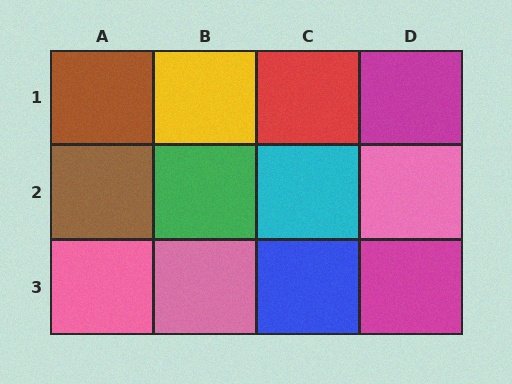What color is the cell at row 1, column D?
Magenta.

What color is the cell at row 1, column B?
Yellow.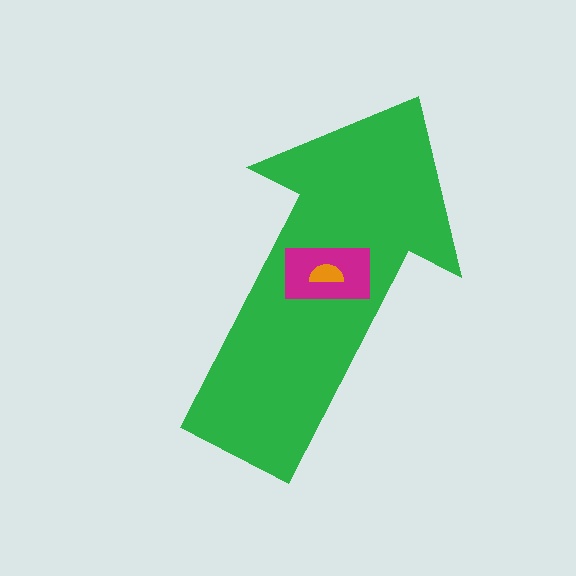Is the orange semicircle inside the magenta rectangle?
Yes.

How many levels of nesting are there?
3.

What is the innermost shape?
The orange semicircle.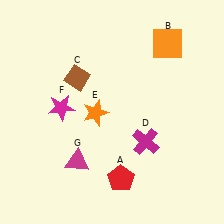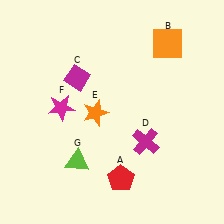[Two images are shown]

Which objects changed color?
C changed from brown to magenta. G changed from magenta to lime.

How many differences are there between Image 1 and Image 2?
There are 2 differences between the two images.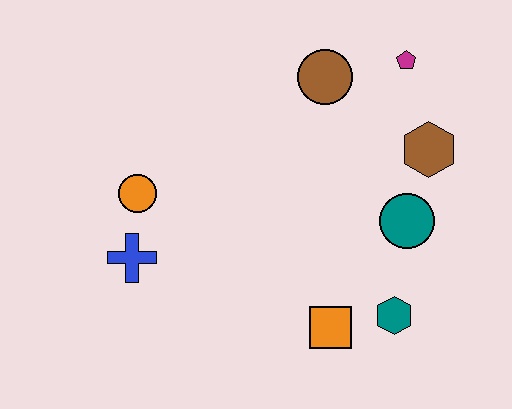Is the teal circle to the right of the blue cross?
Yes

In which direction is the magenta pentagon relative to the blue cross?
The magenta pentagon is to the right of the blue cross.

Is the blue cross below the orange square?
No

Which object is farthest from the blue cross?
The magenta pentagon is farthest from the blue cross.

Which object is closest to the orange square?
The teal hexagon is closest to the orange square.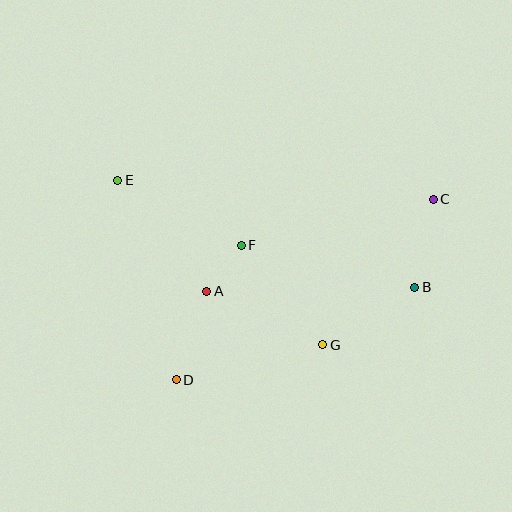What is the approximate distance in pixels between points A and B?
The distance between A and B is approximately 208 pixels.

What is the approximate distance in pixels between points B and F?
The distance between B and F is approximately 179 pixels.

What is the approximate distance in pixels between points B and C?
The distance between B and C is approximately 90 pixels.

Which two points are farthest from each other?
Points C and E are farthest from each other.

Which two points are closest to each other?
Points A and F are closest to each other.